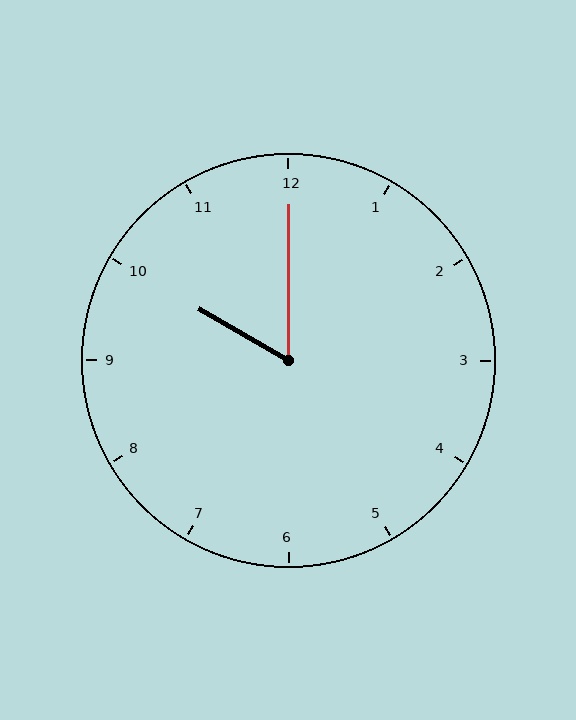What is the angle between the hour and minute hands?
Approximately 60 degrees.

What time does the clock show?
10:00.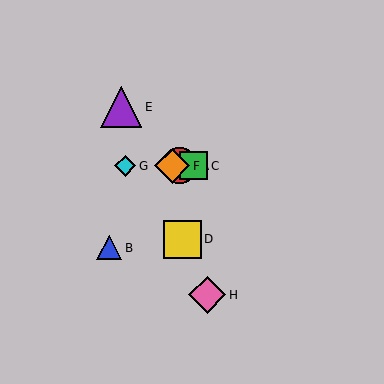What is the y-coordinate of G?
Object G is at y≈166.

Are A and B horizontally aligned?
No, A is at y≈166 and B is at y≈248.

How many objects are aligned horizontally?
4 objects (A, C, F, G) are aligned horizontally.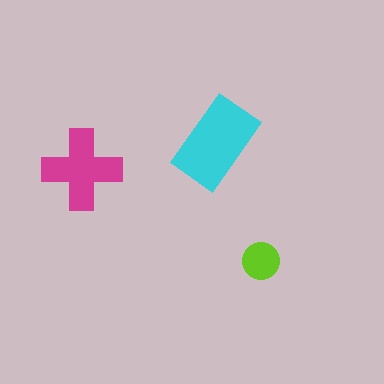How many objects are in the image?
There are 3 objects in the image.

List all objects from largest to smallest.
The cyan rectangle, the magenta cross, the lime circle.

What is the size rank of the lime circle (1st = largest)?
3rd.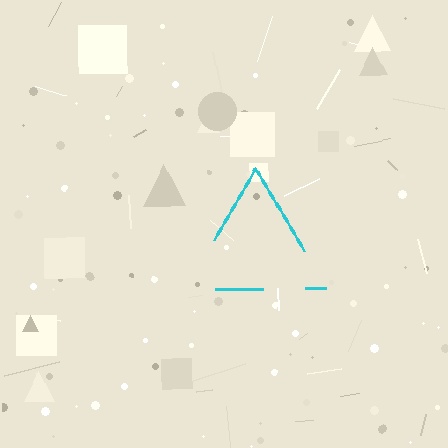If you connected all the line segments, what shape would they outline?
They would outline a triangle.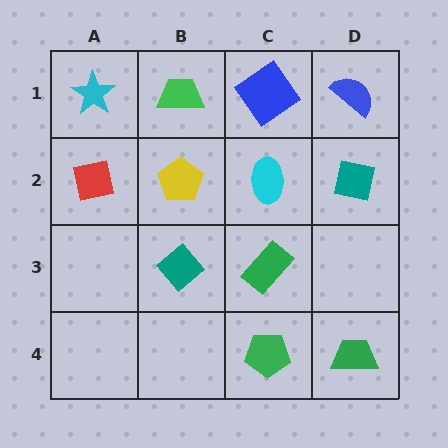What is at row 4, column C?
A green pentagon.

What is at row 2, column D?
A teal square.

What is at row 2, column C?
A cyan ellipse.